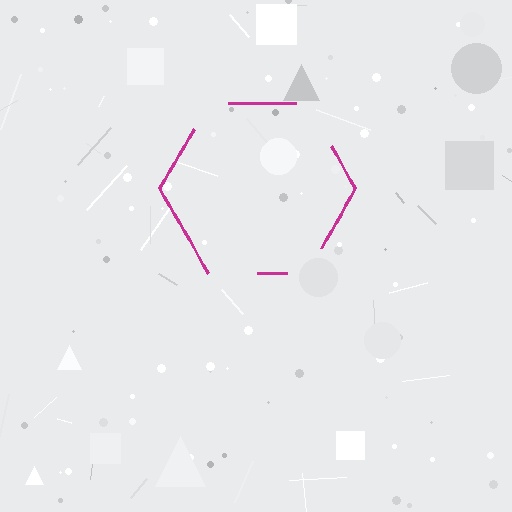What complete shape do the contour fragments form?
The contour fragments form a hexagon.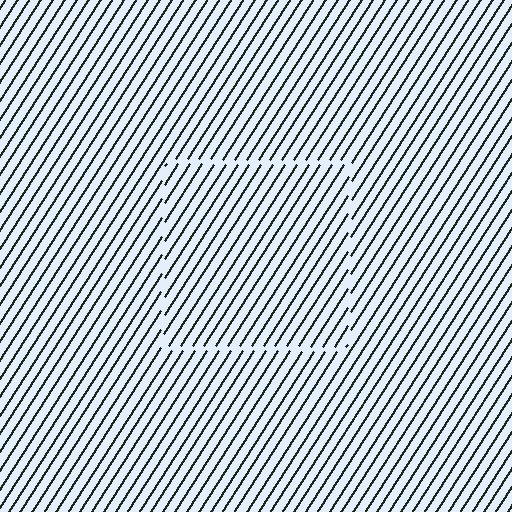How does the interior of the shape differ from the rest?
The interior of the shape contains the same grating, shifted by half a period — the contour is defined by the phase discontinuity where line-ends from the inner and outer gratings abut.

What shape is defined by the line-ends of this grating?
An illusory square. The interior of the shape contains the same grating, shifted by half a period — the contour is defined by the phase discontinuity where line-ends from the inner and outer gratings abut.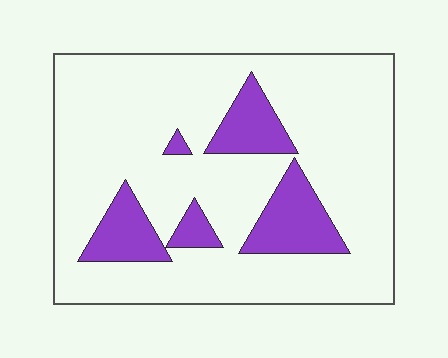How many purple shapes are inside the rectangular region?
5.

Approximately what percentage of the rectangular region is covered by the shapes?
Approximately 20%.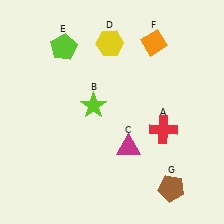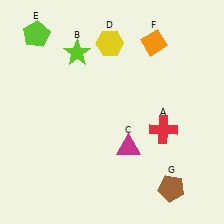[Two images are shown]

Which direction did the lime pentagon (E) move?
The lime pentagon (E) moved left.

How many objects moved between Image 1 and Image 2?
2 objects moved between the two images.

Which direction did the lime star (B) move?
The lime star (B) moved up.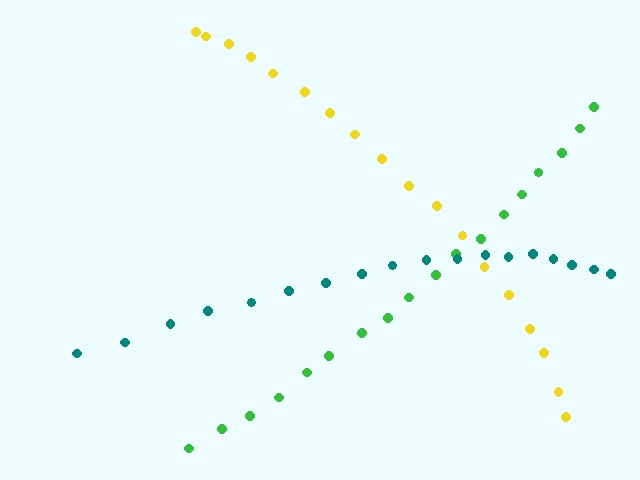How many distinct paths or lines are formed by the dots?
There are 3 distinct paths.